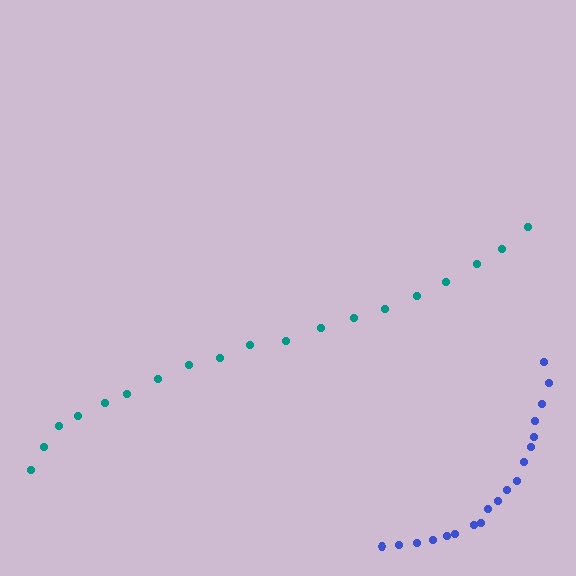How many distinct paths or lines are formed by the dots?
There are 2 distinct paths.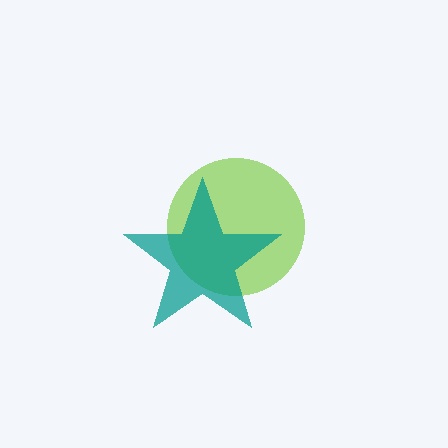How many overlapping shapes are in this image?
There are 2 overlapping shapes in the image.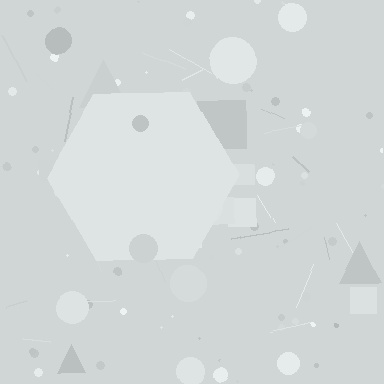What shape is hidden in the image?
A hexagon is hidden in the image.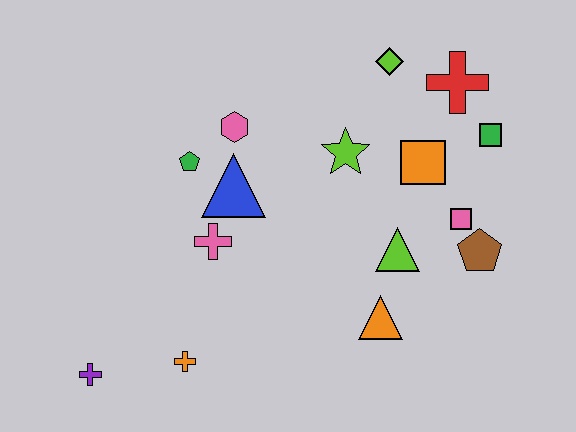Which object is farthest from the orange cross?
The red cross is farthest from the orange cross.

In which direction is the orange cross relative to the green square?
The orange cross is to the left of the green square.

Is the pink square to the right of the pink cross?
Yes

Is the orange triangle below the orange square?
Yes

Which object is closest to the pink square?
The brown pentagon is closest to the pink square.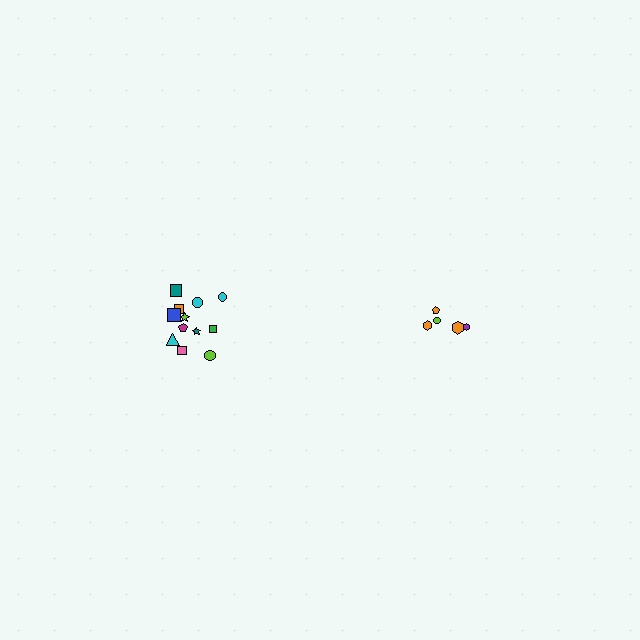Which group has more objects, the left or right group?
The left group.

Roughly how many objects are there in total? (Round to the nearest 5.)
Roughly 15 objects in total.